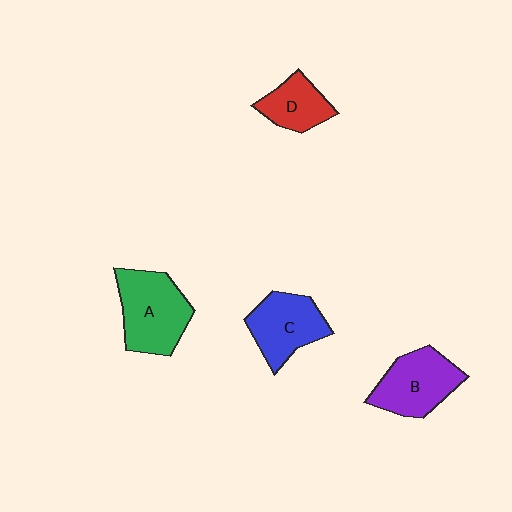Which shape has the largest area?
Shape A (green).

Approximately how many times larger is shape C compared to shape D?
Approximately 1.4 times.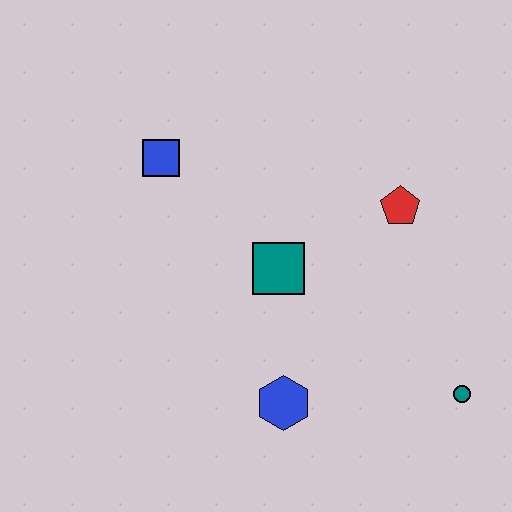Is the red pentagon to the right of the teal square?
Yes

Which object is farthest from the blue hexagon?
The blue square is farthest from the blue hexagon.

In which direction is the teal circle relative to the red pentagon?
The teal circle is below the red pentagon.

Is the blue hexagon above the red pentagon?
No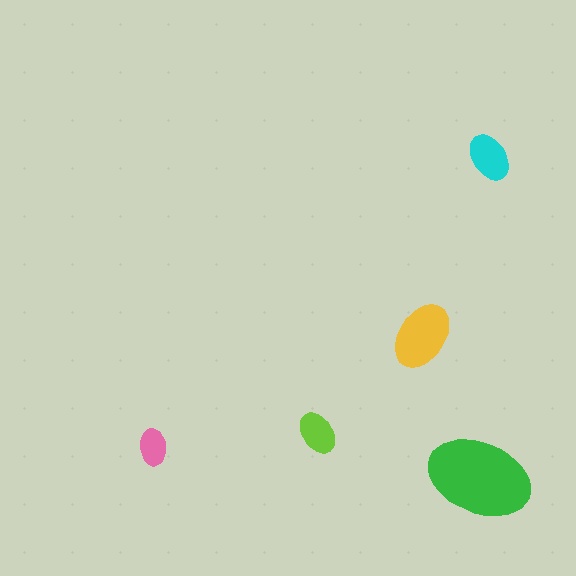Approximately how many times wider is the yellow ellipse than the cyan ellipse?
About 1.5 times wider.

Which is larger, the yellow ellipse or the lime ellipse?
The yellow one.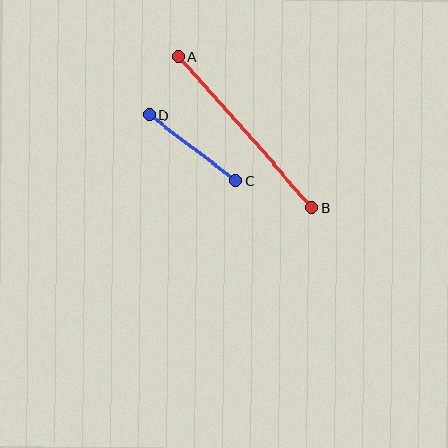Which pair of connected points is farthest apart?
Points A and B are farthest apart.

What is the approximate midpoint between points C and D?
The midpoint is at approximately (192, 148) pixels.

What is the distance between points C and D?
The distance is approximately 109 pixels.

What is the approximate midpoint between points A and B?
The midpoint is at approximately (245, 132) pixels.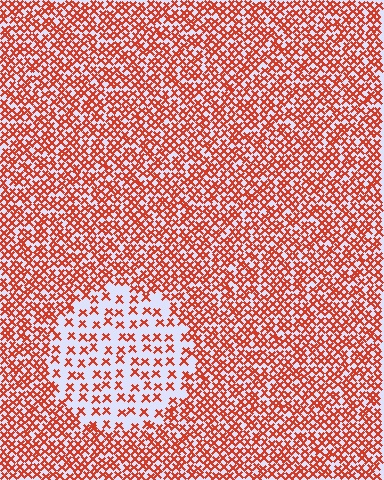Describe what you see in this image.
The image contains small red elements arranged at two different densities. A circle-shaped region is visible where the elements are less densely packed than the surrounding area.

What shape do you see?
I see a circle.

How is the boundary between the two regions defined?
The boundary is defined by a change in element density (approximately 2.4x ratio). All elements are the same color, size, and shape.